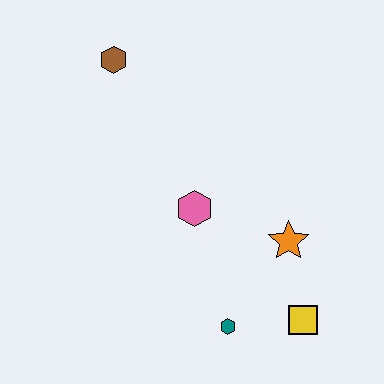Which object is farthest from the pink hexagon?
The brown hexagon is farthest from the pink hexagon.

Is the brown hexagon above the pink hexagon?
Yes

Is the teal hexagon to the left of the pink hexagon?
No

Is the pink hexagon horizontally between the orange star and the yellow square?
No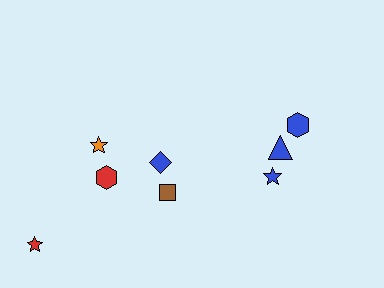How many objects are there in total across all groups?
There are 8 objects.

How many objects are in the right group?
There are 3 objects.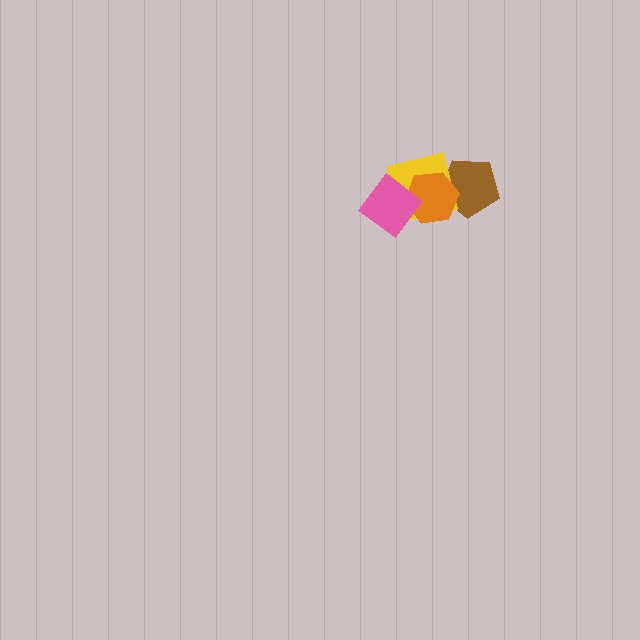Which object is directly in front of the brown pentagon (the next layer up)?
The yellow square is directly in front of the brown pentagon.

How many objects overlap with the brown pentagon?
2 objects overlap with the brown pentagon.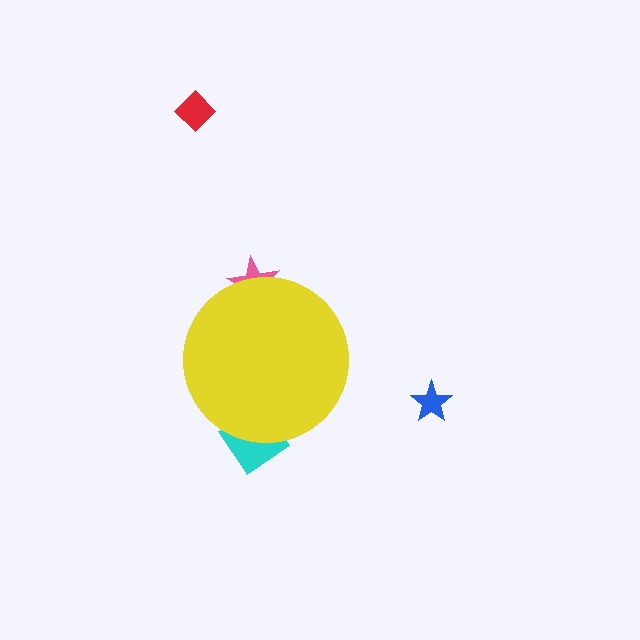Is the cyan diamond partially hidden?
Yes, the cyan diamond is partially hidden behind the yellow circle.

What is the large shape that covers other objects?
A yellow circle.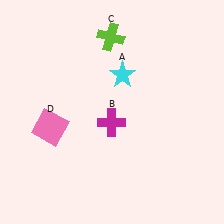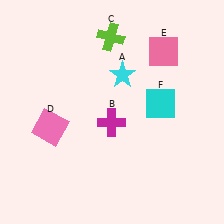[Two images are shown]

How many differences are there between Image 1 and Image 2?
There are 2 differences between the two images.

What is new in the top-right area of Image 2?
A cyan square (F) was added in the top-right area of Image 2.